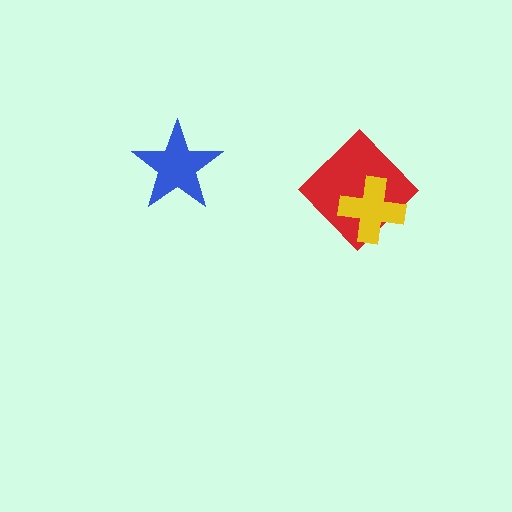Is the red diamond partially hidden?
Yes, it is partially covered by another shape.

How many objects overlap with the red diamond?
1 object overlaps with the red diamond.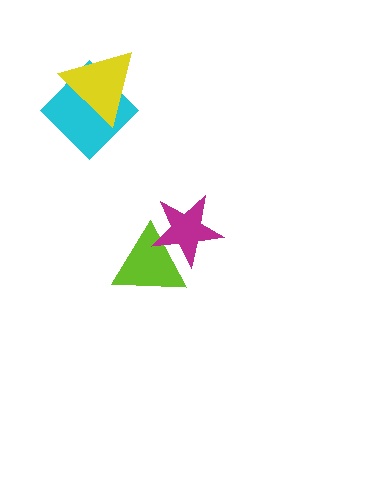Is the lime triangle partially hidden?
Yes, it is partially covered by another shape.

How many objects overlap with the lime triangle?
1 object overlaps with the lime triangle.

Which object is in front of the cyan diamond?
The yellow triangle is in front of the cyan diamond.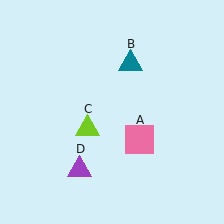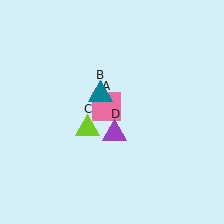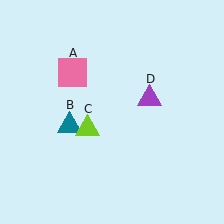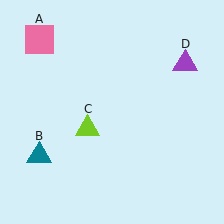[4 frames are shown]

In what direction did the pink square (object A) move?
The pink square (object A) moved up and to the left.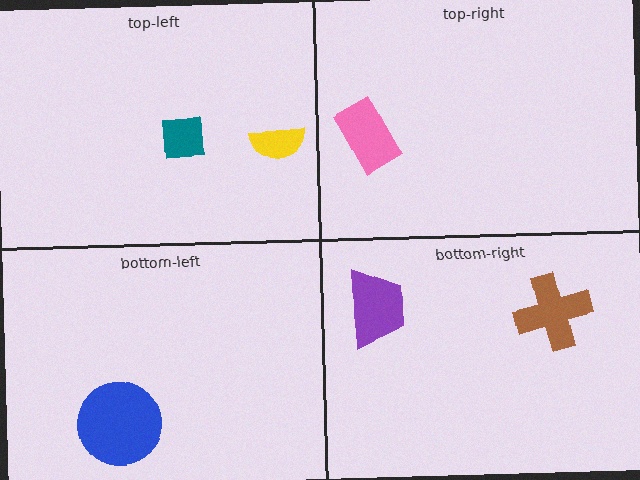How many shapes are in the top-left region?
2.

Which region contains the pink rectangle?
The top-right region.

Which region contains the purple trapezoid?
The bottom-right region.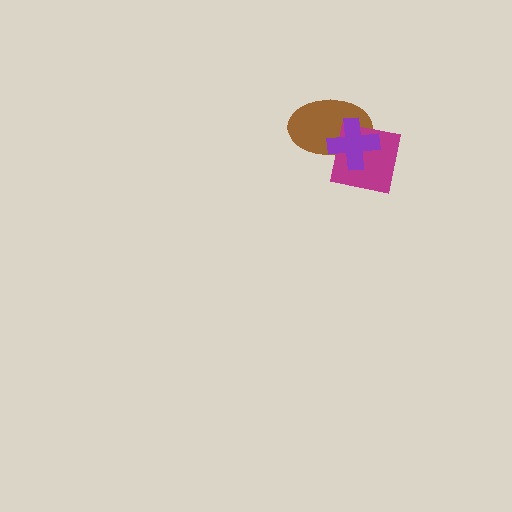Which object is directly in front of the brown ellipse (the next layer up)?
The magenta square is directly in front of the brown ellipse.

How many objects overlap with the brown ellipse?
2 objects overlap with the brown ellipse.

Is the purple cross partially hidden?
No, no other shape covers it.